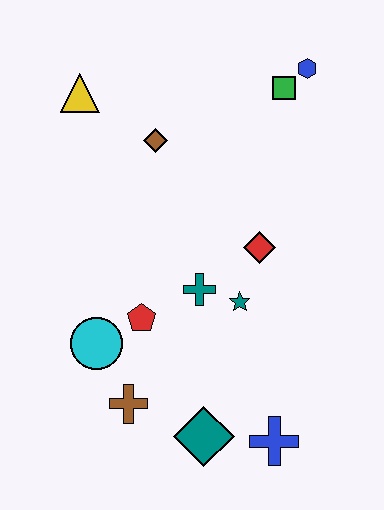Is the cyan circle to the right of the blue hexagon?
No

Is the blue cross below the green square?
Yes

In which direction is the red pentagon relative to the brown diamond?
The red pentagon is below the brown diamond.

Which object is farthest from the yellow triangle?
The blue cross is farthest from the yellow triangle.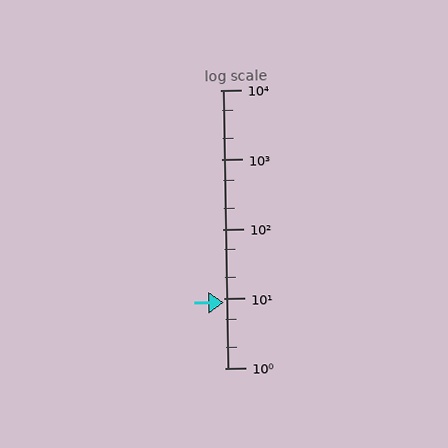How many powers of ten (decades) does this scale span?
The scale spans 4 decades, from 1 to 10000.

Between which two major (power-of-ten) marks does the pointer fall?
The pointer is between 1 and 10.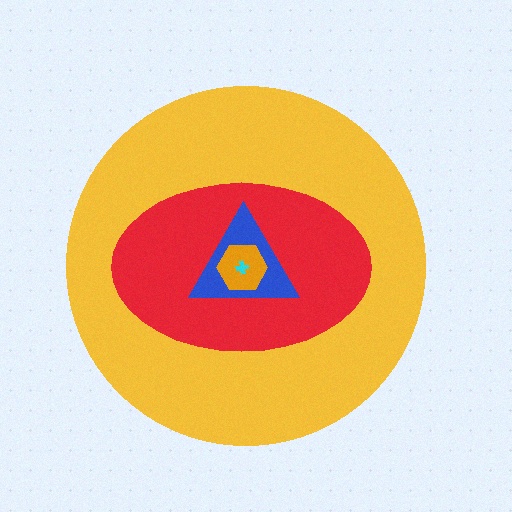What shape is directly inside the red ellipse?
The blue triangle.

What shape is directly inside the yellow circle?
The red ellipse.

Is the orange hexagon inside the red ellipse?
Yes.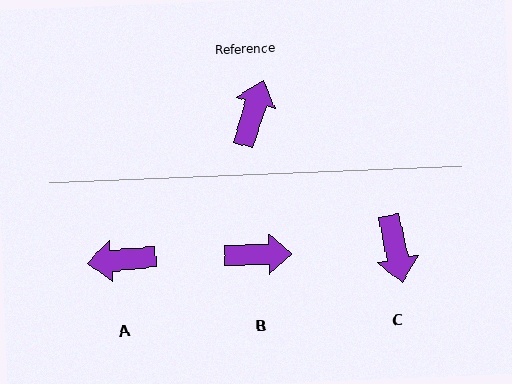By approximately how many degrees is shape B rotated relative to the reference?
Approximately 71 degrees clockwise.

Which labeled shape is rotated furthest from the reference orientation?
C, about 151 degrees away.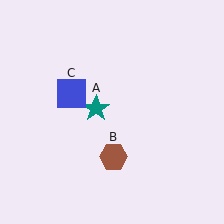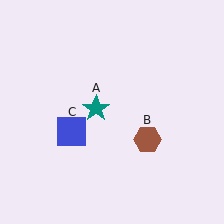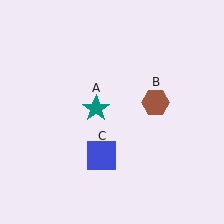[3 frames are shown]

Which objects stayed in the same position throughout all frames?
Teal star (object A) remained stationary.